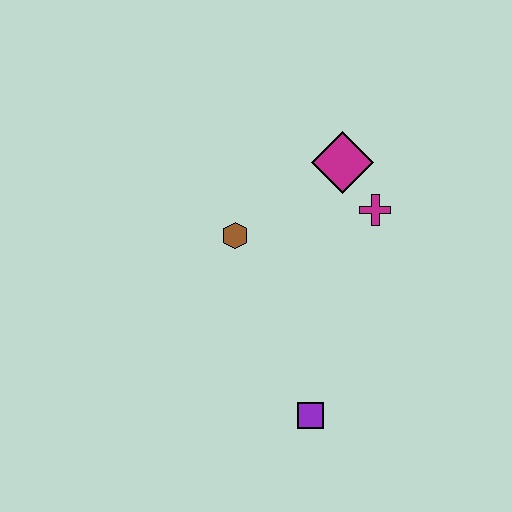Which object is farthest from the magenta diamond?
The purple square is farthest from the magenta diamond.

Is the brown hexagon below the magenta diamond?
Yes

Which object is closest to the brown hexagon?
The magenta diamond is closest to the brown hexagon.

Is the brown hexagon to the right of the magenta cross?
No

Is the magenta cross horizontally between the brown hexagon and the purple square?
No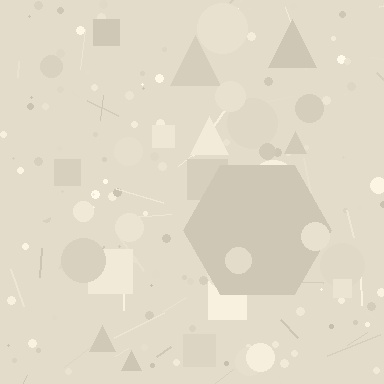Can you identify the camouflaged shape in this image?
The camouflaged shape is a hexagon.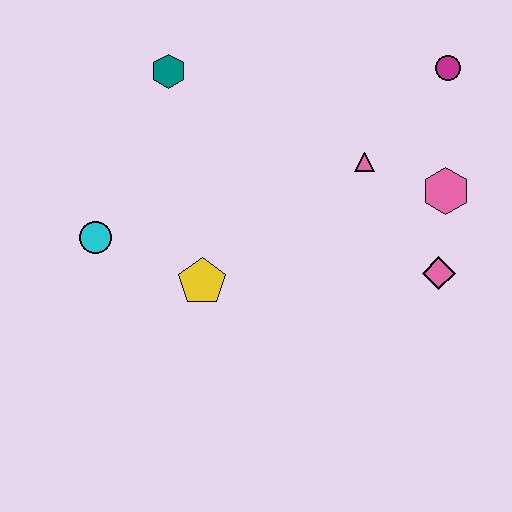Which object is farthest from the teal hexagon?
The pink diamond is farthest from the teal hexagon.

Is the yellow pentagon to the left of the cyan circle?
No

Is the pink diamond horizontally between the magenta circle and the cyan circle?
Yes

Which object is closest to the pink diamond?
The pink hexagon is closest to the pink diamond.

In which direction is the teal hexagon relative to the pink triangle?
The teal hexagon is to the left of the pink triangle.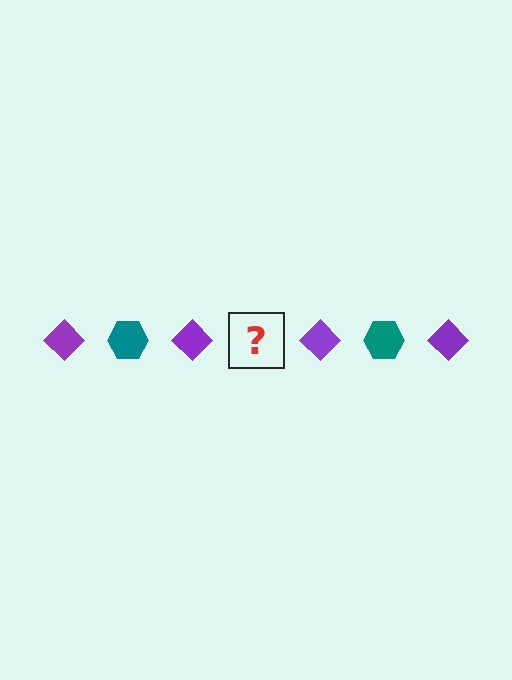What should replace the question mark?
The question mark should be replaced with a teal hexagon.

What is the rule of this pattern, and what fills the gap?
The rule is that the pattern alternates between purple diamond and teal hexagon. The gap should be filled with a teal hexagon.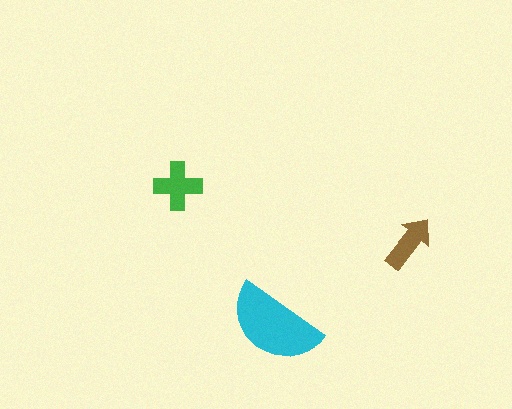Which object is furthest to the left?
The green cross is leftmost.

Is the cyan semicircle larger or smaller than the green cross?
Larger.